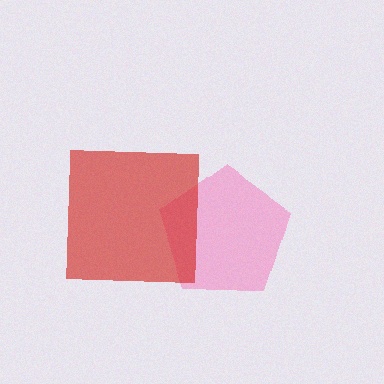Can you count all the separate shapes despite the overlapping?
Yes, there are 2 separate shapes.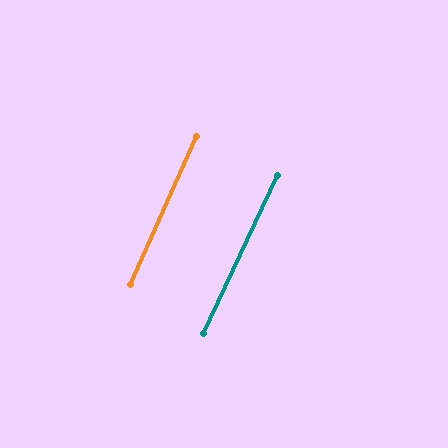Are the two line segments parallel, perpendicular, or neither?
Parallel — their directions differ by only 1.0°.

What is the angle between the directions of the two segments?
Approximately 1 degree.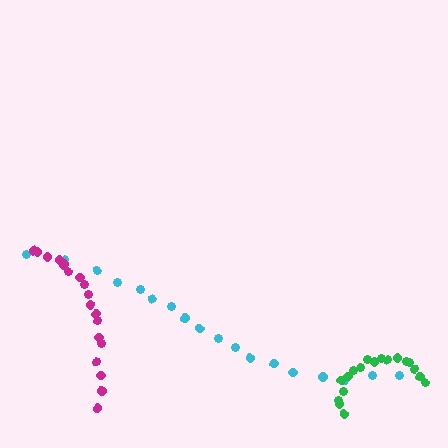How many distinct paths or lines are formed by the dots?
There are 3 distinct paths.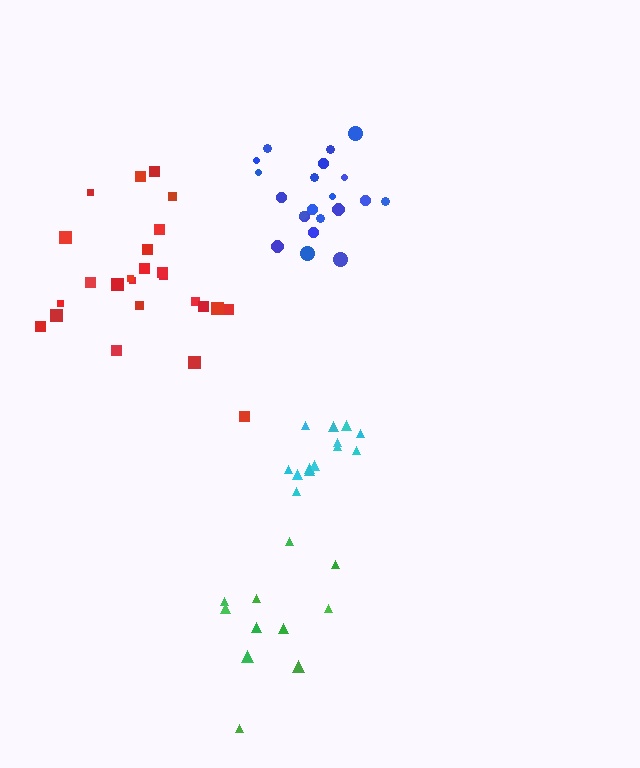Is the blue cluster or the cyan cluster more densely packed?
Cyan.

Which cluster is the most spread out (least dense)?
Green.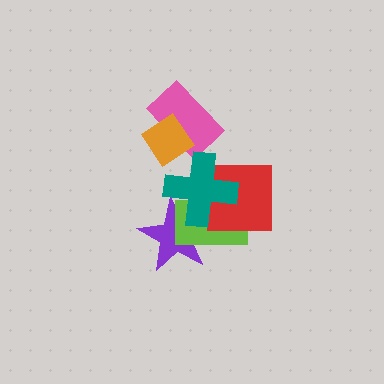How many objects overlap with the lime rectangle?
3 objects overlap with the lime rectangle.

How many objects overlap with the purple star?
2 objects overlap with the purple star.